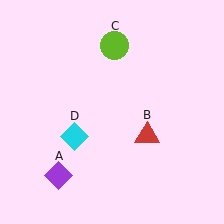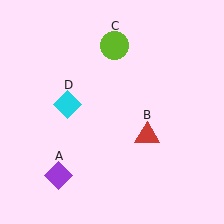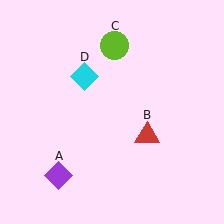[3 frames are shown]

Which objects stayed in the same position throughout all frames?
Purple diamond (object A) and red triangle (object B) and lime circle (object C) remained stationary.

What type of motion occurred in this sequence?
The cyan diamond (object D) rotated clockwise around the center of the scene.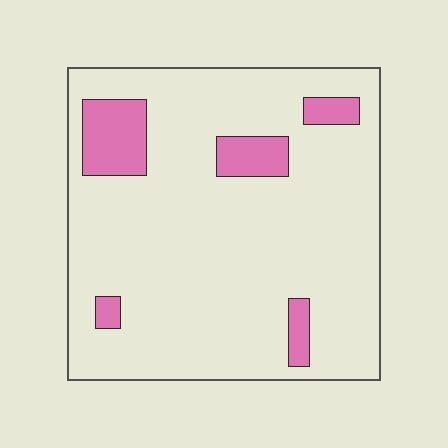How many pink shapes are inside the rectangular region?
5.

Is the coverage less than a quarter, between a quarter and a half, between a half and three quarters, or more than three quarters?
Less than a quarter.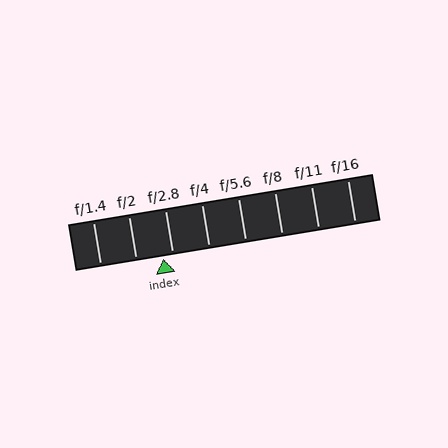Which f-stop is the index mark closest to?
The index mark is closest to f/2.8.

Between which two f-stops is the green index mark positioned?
The index mark is between f/2 and f/2.8.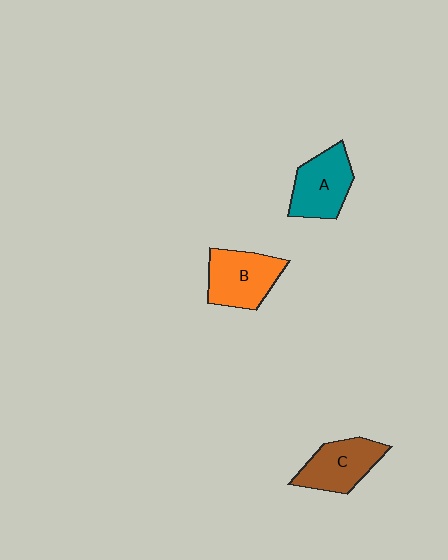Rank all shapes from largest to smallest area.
From largest to smallest: B (orange), A (teal), C (brown).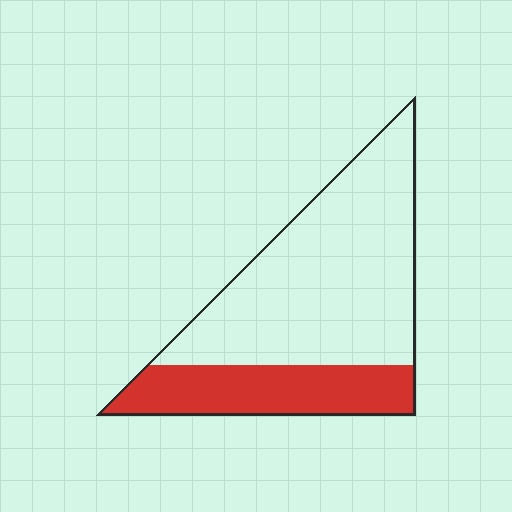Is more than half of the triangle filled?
No.